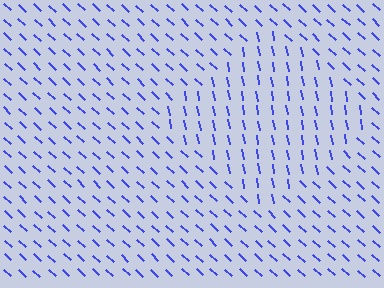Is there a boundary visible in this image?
Yes, there is a texture boundary formed by a change in line orientation.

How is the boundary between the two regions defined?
The boundary is defined purely by a change in line orientation (approximately 37 degrees difference). All lines are the same color and thickness.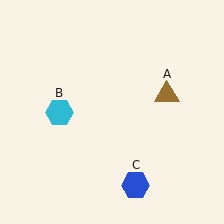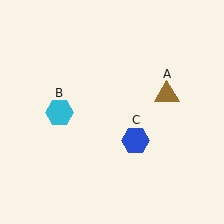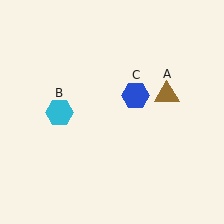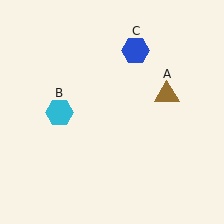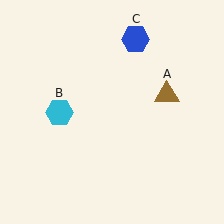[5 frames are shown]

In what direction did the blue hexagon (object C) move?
The blue hexagon (object C) moved up.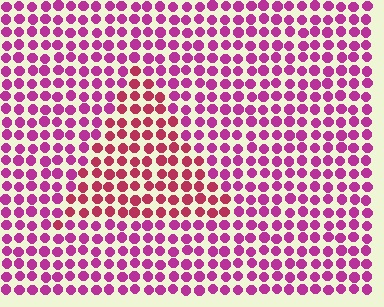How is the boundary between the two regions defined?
The boundary is defined purely by a slight shift in hue (about 29 degrees). Spacing, size, and orientation are identical on both sides.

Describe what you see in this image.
The image is filled with small magenta elements in a uniform arrangement. A triangle-shaped region is visible where the elements are tinted to a slightly different hue, forming a subtle color boundary.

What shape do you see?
I see a triangle.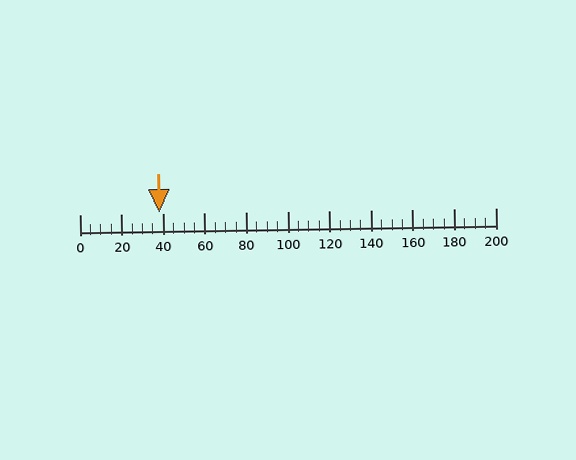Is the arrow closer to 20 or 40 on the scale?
The arrow is closer to 40.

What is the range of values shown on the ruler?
The ruler shows values from 0 to 200.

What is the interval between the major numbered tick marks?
The major tick marks are spaced 20 units apart.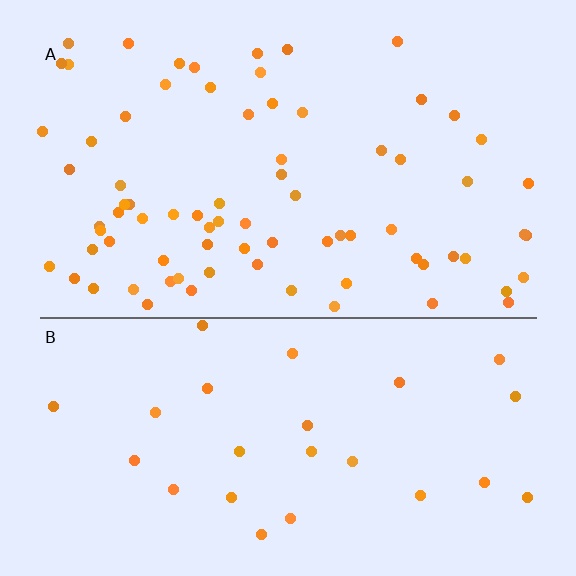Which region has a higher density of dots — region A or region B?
A (the top).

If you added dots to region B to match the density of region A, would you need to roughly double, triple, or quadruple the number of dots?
Approximately triple.